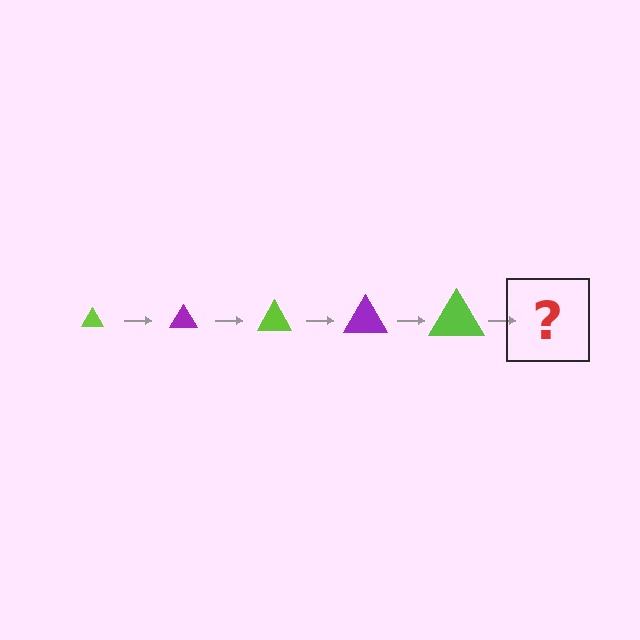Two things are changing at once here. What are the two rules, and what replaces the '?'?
The two rules are that the triangle grows larger each step and the color cycles through lime and purple. The '?' should be a purple triangle, larger than the previous one.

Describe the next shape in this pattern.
It should be a purple triangle, larger than the previous one.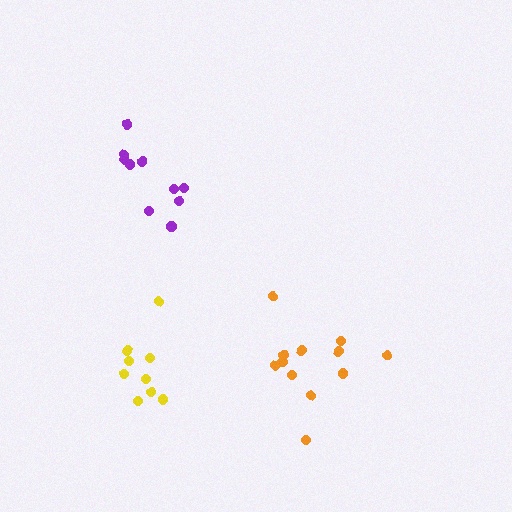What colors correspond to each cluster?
The clusters are colored: purple, yellow, orange.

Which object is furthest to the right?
The orange cluster is rightmost.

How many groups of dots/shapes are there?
There are 3 groups.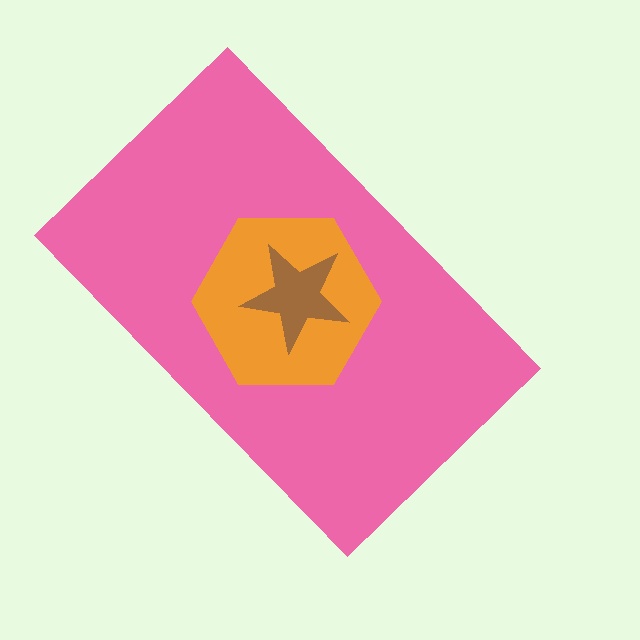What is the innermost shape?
The brown star.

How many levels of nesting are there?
3.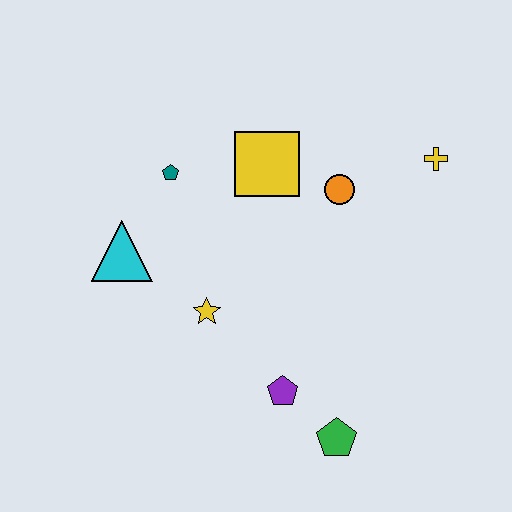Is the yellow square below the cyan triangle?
No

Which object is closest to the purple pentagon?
The green pentagon is closest to the purple pentagon.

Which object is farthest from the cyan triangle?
The yellow cross is farthest from the cyan triangle.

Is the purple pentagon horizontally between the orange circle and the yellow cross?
No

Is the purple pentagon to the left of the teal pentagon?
No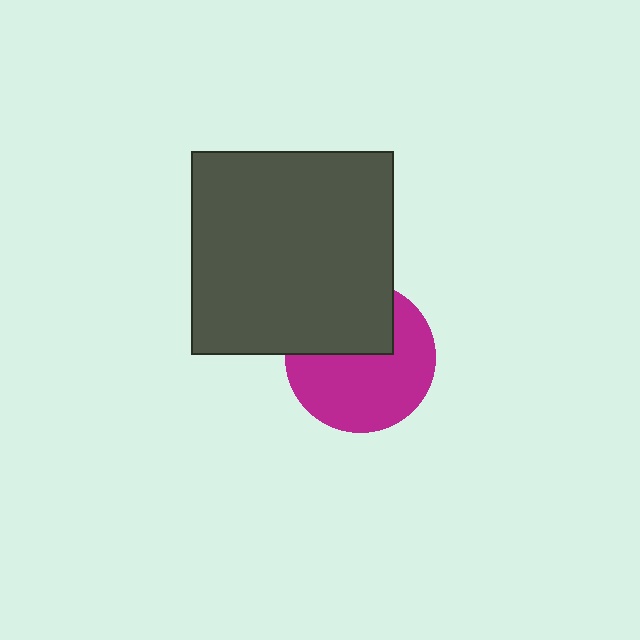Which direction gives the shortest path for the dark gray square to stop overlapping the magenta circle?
Moving up gives the shortest separation.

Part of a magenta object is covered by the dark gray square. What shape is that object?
It is a circle.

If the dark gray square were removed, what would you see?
You would see the complete magenta circle.